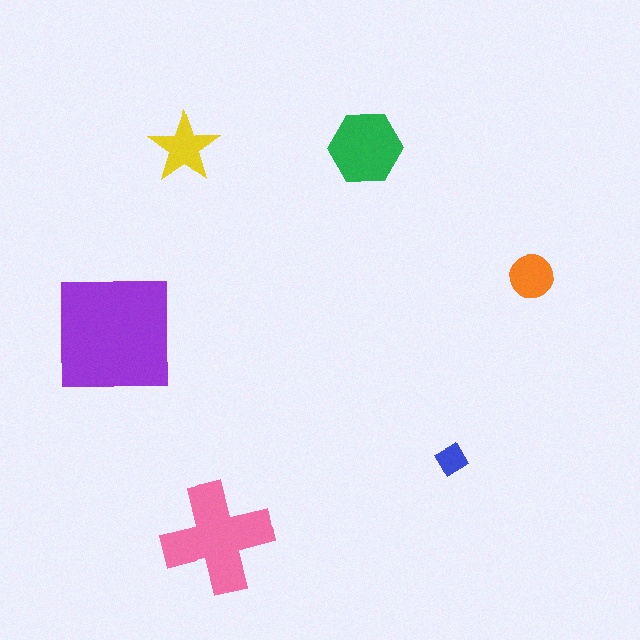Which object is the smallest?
The blue diamond.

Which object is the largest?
The purple square.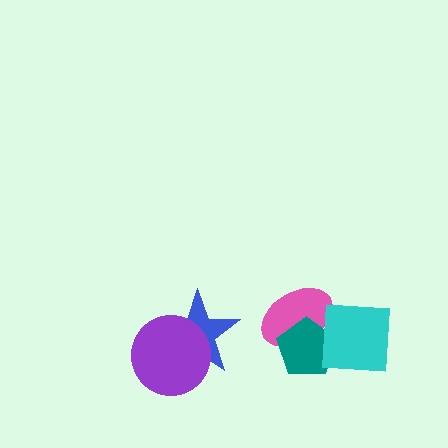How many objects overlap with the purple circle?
1 object overlaps with the purple circle.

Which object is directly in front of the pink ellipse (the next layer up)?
The teal pentagon is directly in front of the pink ellipse.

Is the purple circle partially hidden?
No, no other shape covers it.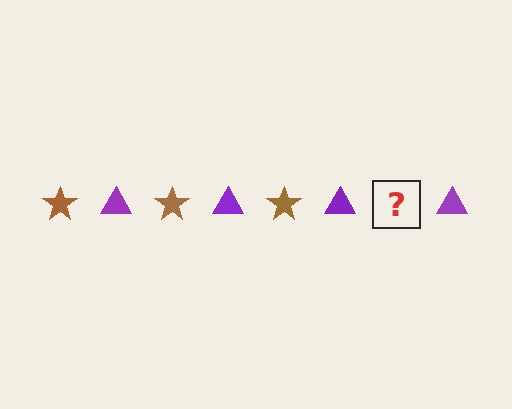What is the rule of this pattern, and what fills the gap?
The rule is that the pattern alternates between brown star and purple triangle. The gap should be filled with a brown star.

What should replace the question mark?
The question mark should be replaced with a brown star.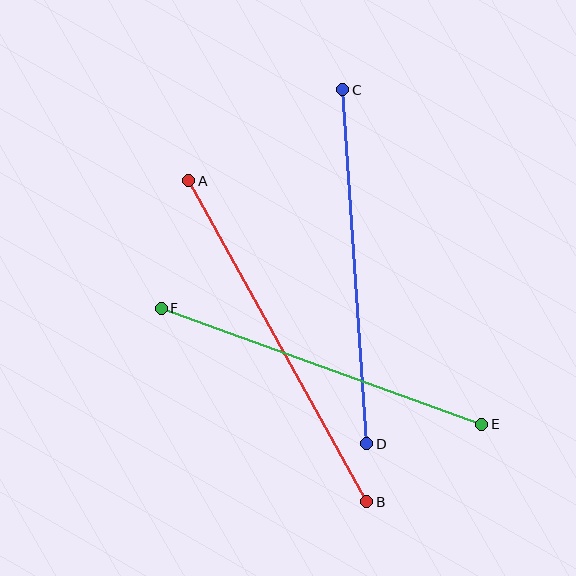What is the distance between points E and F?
The distance is approximately 341 pixels.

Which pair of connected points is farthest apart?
Points A and B are farthest apart.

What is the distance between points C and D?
The distance is approximately 355 pixels.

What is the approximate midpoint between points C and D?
The midpoint is at approximately (355, 267) pixels.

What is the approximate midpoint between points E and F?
The midpoint is at approximately (321, 366) pixels.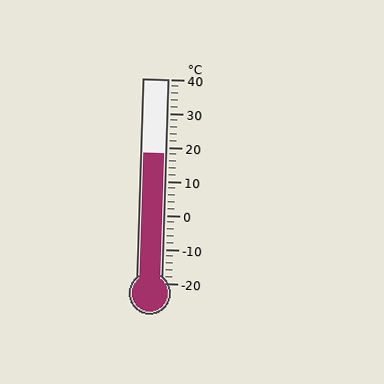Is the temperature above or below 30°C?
The temperature is below 30°C.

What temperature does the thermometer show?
The thermometer shows approximately 18°C.